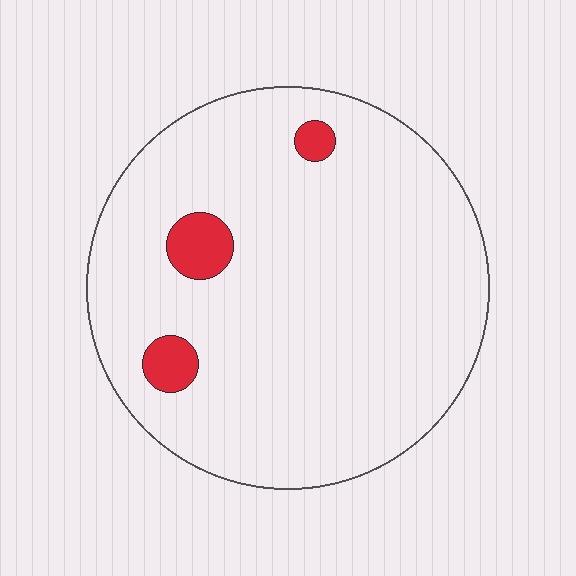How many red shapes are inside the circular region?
3.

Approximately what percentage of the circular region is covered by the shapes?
Approximately 5%.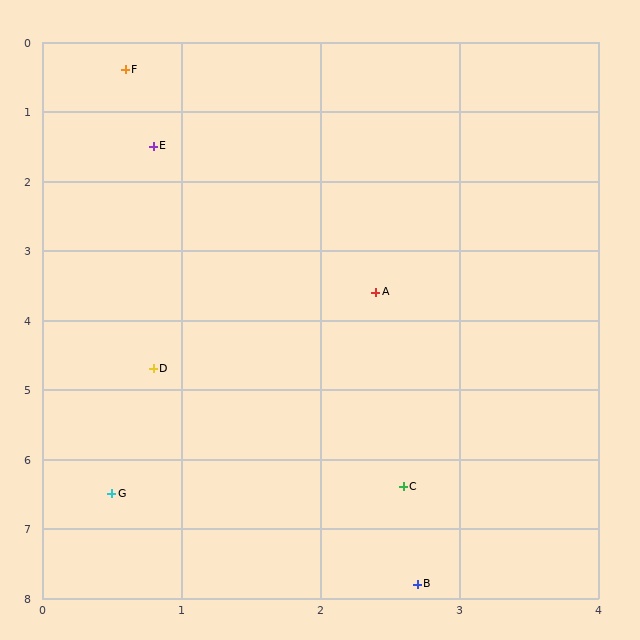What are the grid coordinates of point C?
Point C is at approximately (2.6, 6.4).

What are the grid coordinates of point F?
Point F is at approximately (0.6, 0.4).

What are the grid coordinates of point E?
Point E is at approximately (0.8, 1.5).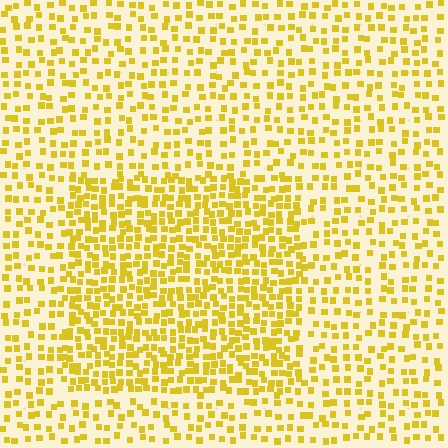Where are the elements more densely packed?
The elements are more densely packed inside the rectangle boundary.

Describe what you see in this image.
The image contains small yellow elements arranged at two different densities. A rectangle-shaped region is visible where the elements are more densely packed than the surrounding area.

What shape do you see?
I see a rectangle.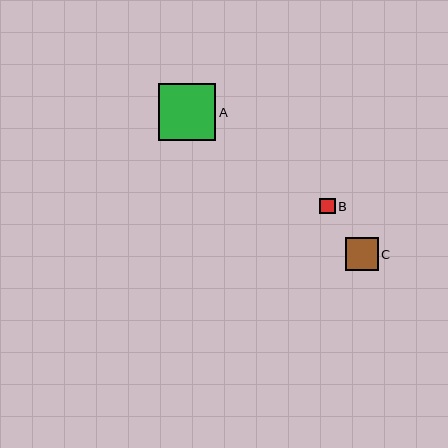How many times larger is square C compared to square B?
Square C is approximately 2.2 times the size of square B.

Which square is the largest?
Square A is the largest with a size of approximately 57 pixels.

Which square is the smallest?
Square B is the smallest with a size of approximately 15 pixels.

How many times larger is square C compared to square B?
Square C is approximately 2.2 times the size of square B.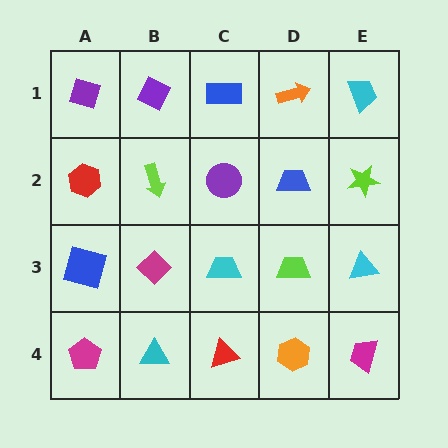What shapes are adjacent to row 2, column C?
A blue rectangle (row 1, column C), a cyan trapezoid (row 3, column C), a lime arrow (row 2, column B), a blue trapezoid (row 2, column D).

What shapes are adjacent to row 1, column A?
A red hexagon (row 2, column A), a purple diamond (row 1, column B).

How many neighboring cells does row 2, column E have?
3.